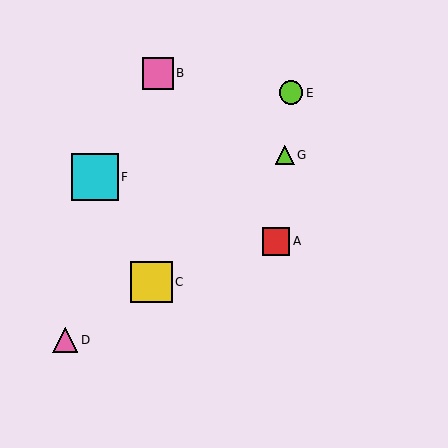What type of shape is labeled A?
Shape A is a red square.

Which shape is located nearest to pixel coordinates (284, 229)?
The red square (labeled A) at (276, 241) is nearest to that location.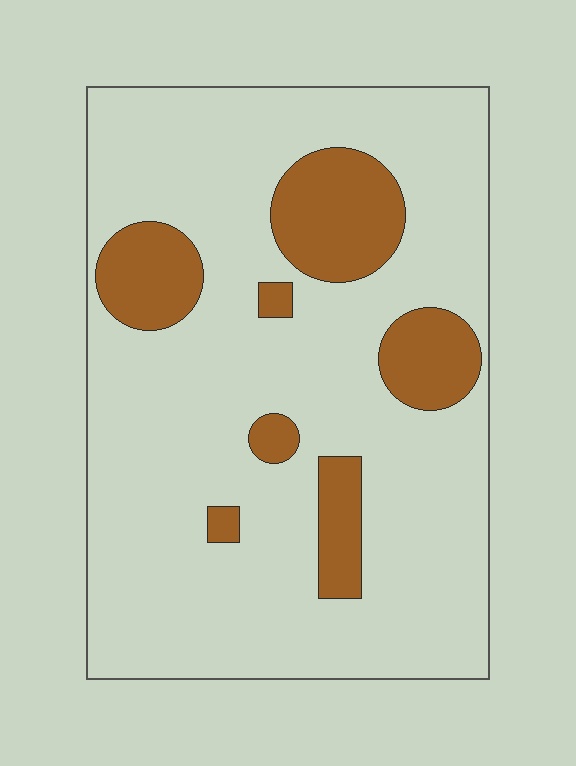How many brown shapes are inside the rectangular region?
7.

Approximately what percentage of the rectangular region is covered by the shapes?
Approximately 20%.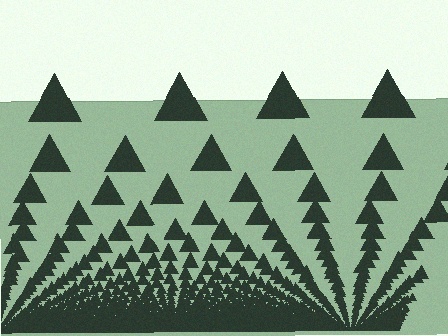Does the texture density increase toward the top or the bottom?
Density increases toward the bottom.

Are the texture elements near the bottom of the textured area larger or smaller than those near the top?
Smaller. The gradient is inverted — elements near the bottom are smaller and denser.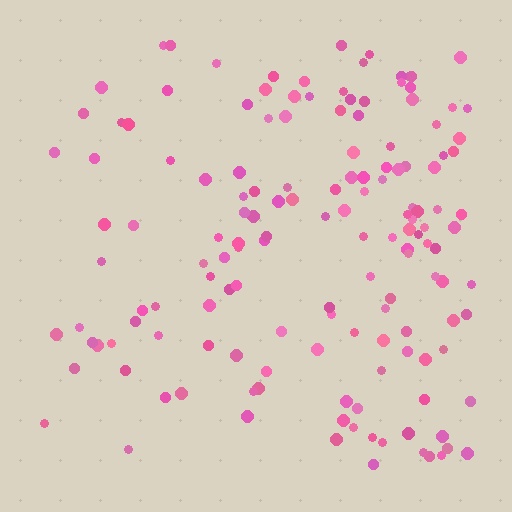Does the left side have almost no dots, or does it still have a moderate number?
Still a moderate number, just noticeably fewer than the right.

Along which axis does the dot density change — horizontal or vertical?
Horizontal.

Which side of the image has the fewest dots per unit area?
The left.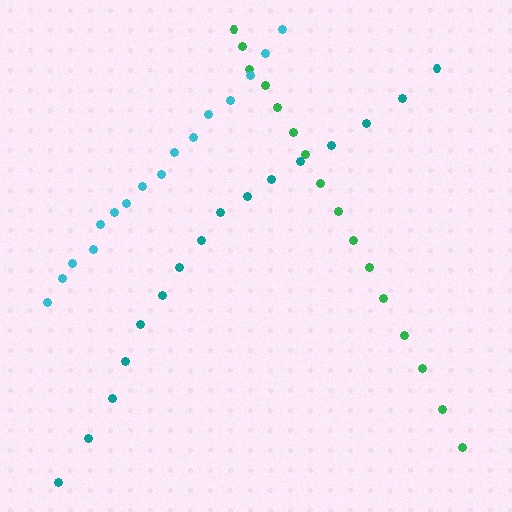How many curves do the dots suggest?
There are 3 distinct paths.